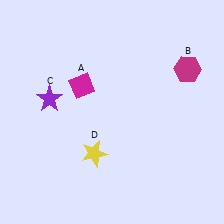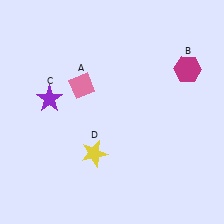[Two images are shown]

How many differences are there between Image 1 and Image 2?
There is 1 difference between the two images.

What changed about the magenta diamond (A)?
In Image 1, A is magenta. In Image 2, it changed to pink.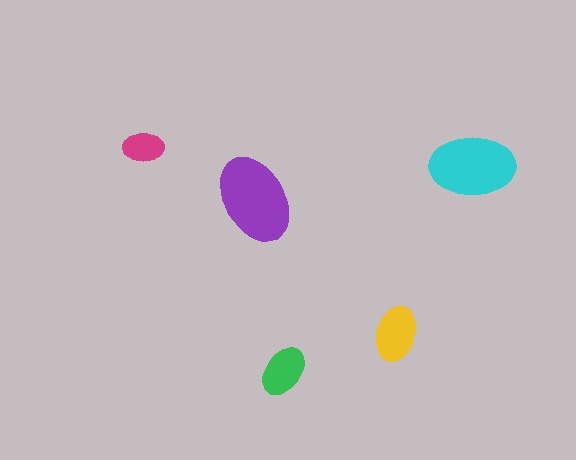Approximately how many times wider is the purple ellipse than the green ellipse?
About 1.5 times wider.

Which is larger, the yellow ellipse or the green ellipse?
The yellow one.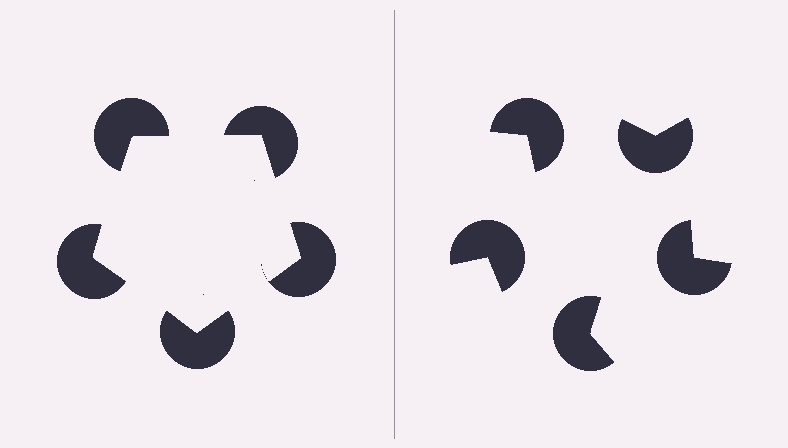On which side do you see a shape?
An illusory pentagon appears on the left side. On the right side the wedge cuts are rotated, so no coherent shape forms.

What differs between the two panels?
The pac-man discs are positioned identically on both sides; only the wedge orientations differ. On the left they align to a pentagon; on the right they are misaligned.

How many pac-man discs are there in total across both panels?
10 — 5 on each side.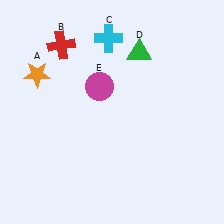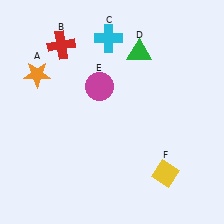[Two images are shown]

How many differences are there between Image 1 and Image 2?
There is 1 difference between the two images.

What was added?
A yellow diamond (F) was added in Image 2.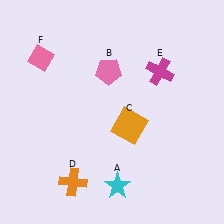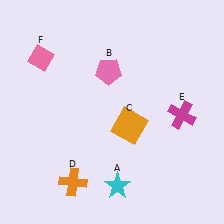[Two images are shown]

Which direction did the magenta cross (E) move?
The magenta cross (E) moved down.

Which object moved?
The magenta cross (E) moved down.